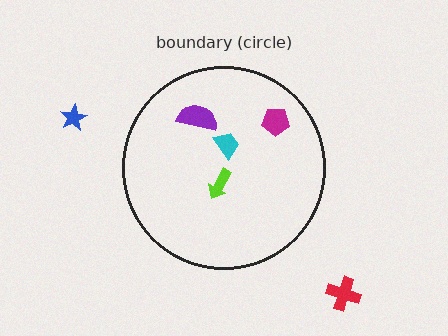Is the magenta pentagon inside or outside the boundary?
Inside.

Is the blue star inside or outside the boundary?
Outside.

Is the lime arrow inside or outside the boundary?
Inside.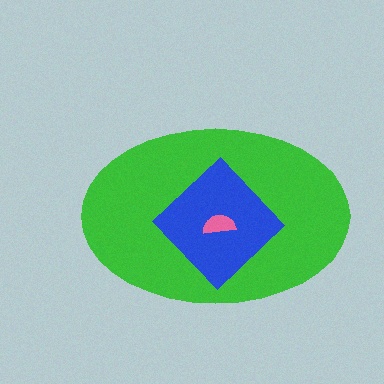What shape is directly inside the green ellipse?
The blue diamond.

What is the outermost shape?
The green ellipse.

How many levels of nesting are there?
3.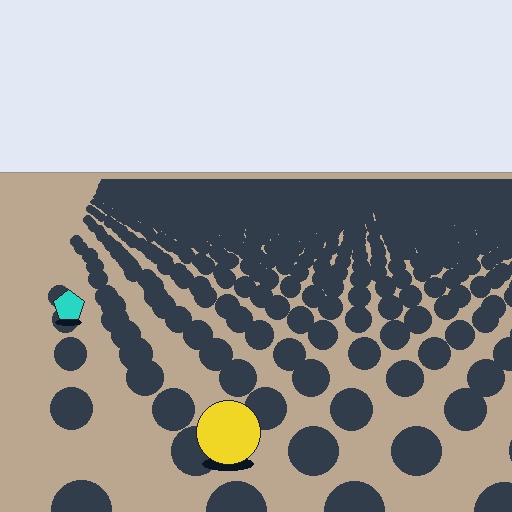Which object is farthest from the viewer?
The cyan pentagon is farthest from the viewer. It appears smaller and the ground texture around it is denser.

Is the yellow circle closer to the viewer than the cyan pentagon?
Yes. The yellow circle is closer — you can tell from the texture gradient: the ground texture is coarser near it.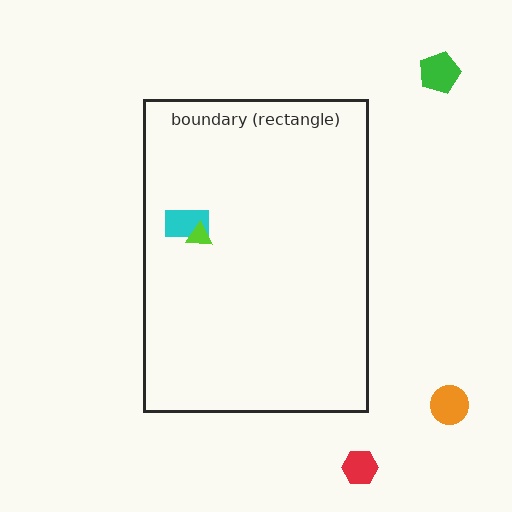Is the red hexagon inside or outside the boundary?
Outside.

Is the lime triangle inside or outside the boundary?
Inside.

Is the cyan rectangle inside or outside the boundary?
Inside.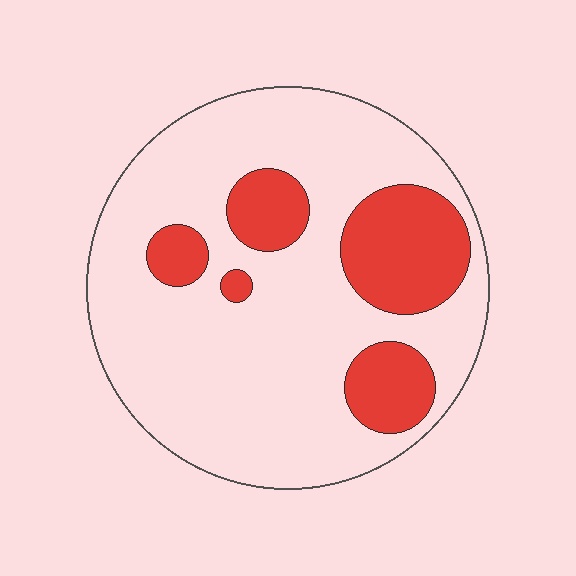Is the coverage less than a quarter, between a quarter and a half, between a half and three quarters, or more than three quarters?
Less than a quarter.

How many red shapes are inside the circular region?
5.